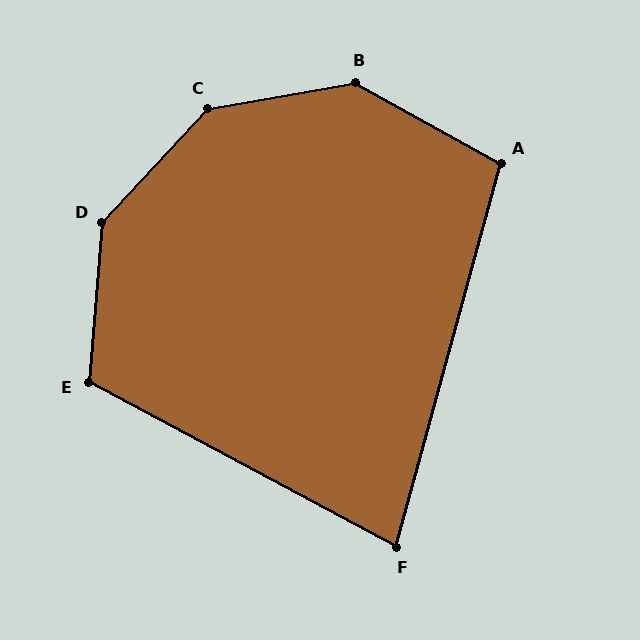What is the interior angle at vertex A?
Approximately 104 degrees (obtuse).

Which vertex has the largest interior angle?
C, at approximately 143 degrees.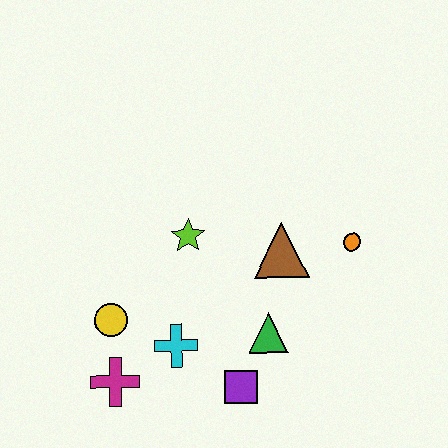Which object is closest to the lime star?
The brown triangle is closest to the lime star.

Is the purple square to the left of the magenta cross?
No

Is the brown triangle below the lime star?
Yes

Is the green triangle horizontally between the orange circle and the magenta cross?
Yes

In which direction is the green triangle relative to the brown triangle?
The green triangle is below the brown triangle.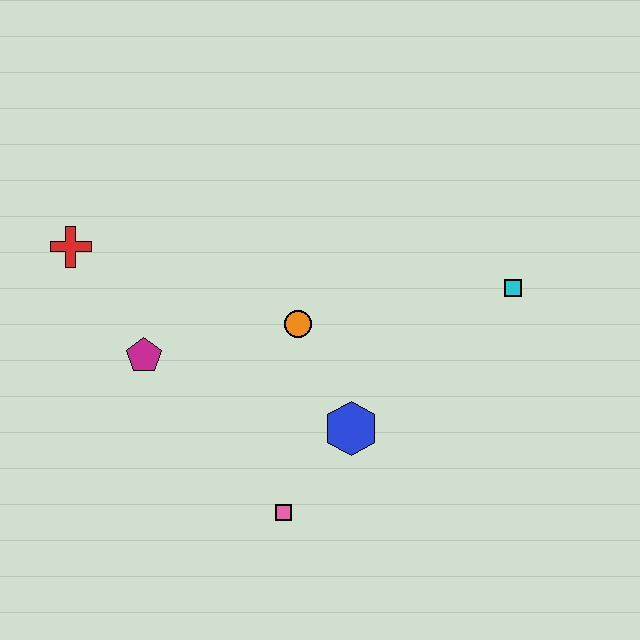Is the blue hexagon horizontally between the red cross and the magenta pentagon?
No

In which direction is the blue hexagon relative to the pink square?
The blue hexagon is above the pink square.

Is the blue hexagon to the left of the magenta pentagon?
No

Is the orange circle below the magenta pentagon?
No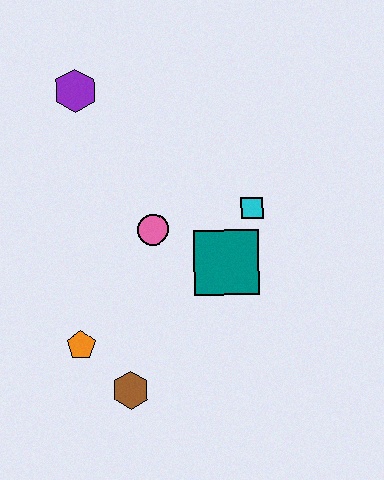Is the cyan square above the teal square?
Yes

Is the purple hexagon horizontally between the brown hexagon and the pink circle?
No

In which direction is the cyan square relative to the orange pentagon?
The cyan square is to the right of the orange pentagon.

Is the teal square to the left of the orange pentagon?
No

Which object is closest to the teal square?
The cyan square is closest to the teal square.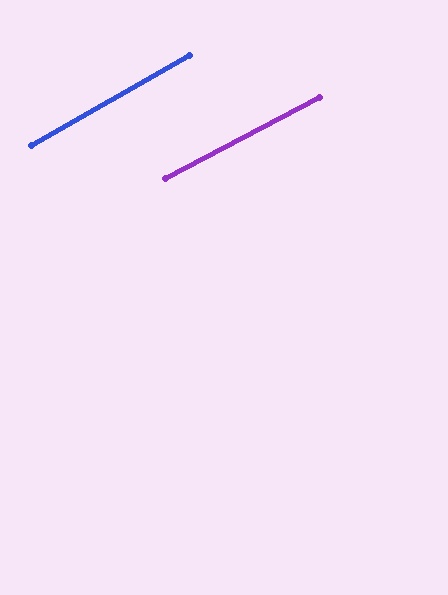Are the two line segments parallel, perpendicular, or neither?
Parallel — their directions differ by only 1.9°.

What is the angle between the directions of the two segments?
Approximately 2 degrees.